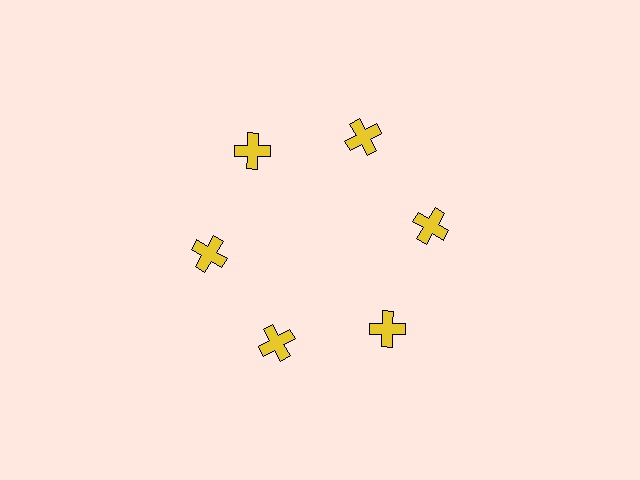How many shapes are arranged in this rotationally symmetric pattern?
There are 6 shapes, arranged in 6 groups of 1.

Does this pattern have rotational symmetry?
Yes, this pattern has 6-fold rotational symmetry. It looks the same after rotating 60 degrees around the center.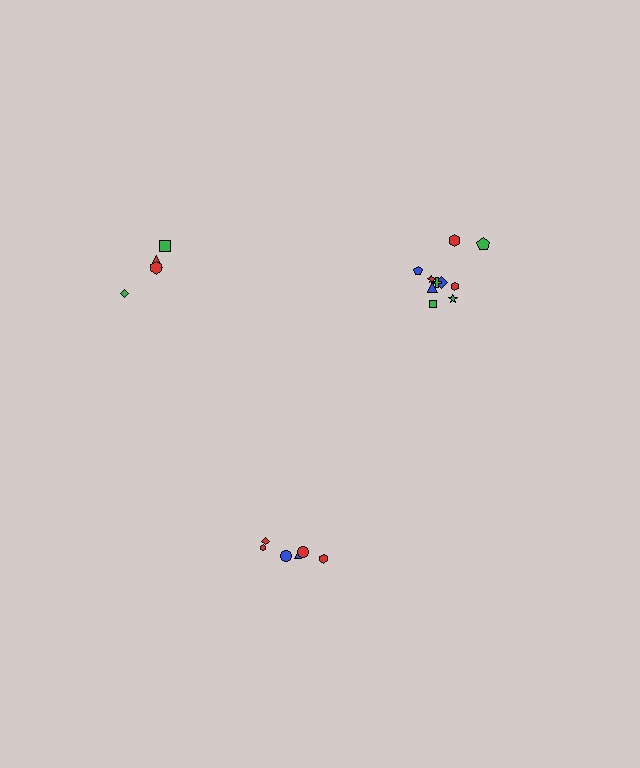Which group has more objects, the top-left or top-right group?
The top-right group.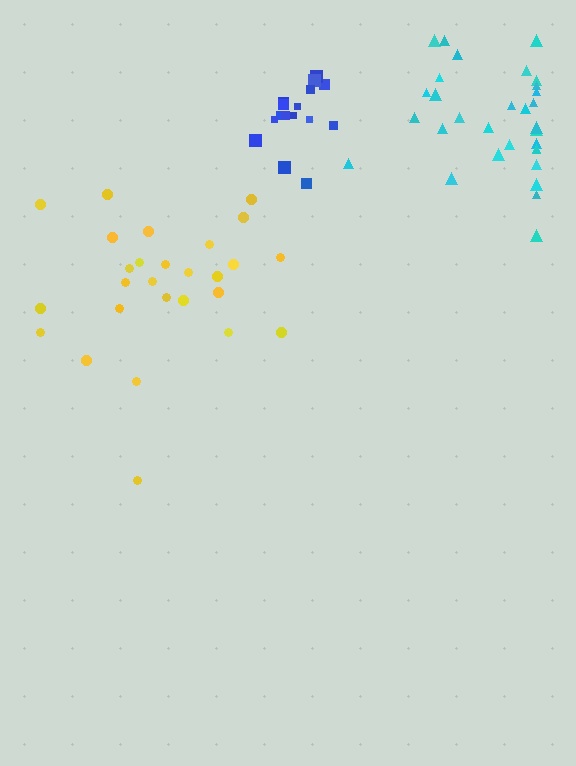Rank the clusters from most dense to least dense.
blue, cyan, yellow.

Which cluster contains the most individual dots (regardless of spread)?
Cyan (31).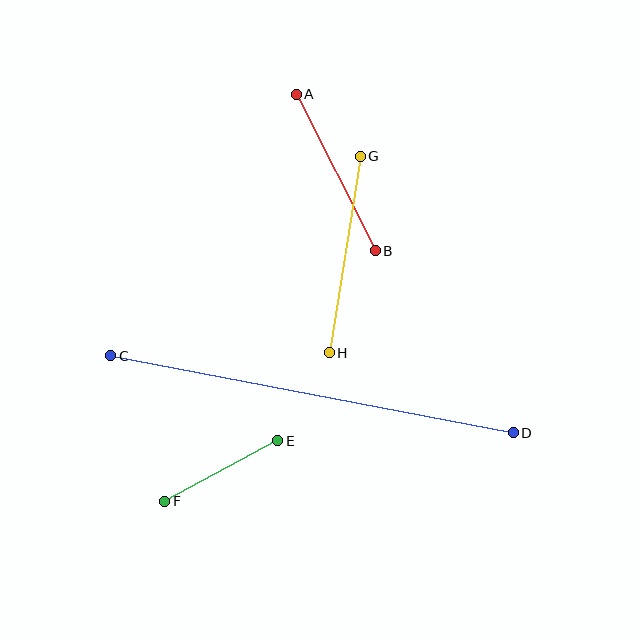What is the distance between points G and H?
The distance is approximately 199 pixels.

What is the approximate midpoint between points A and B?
The midpoint is at approximately (336, 173) pixels.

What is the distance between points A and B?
The distance is approximately 175 pixels.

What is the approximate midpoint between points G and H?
The midpoint is at approximately (345, 254) pixels.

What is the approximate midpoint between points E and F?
The midpoint is at approximately (221, 471) pixels.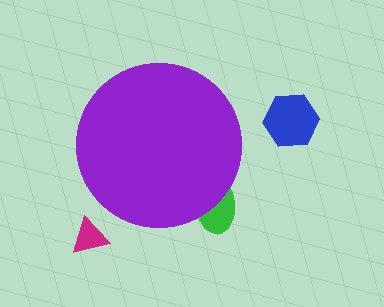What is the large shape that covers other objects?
A purple circle.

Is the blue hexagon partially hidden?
No, the blue hexagon is fully visible.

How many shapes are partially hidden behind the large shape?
1 shape is partially hidden.